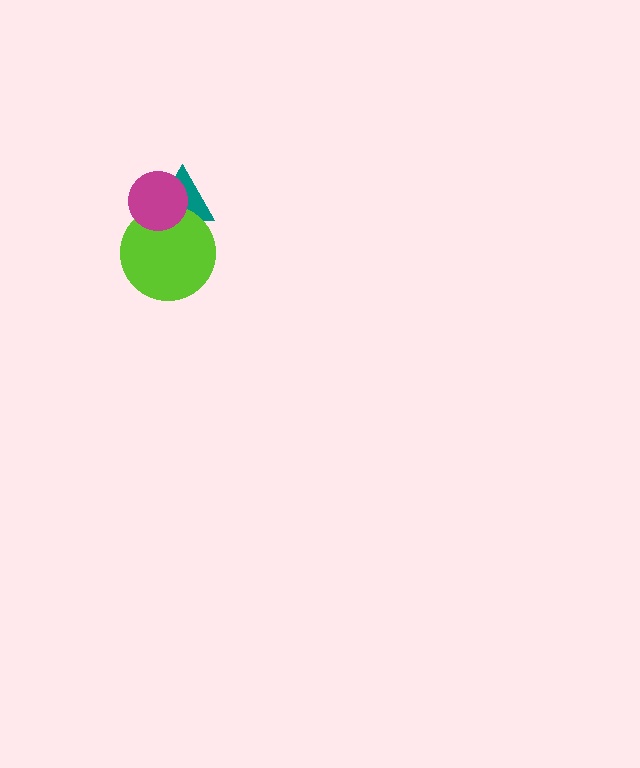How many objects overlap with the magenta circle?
2 objects overlap with the magenta circle.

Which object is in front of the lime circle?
The magenta circle is in front of the lime circle.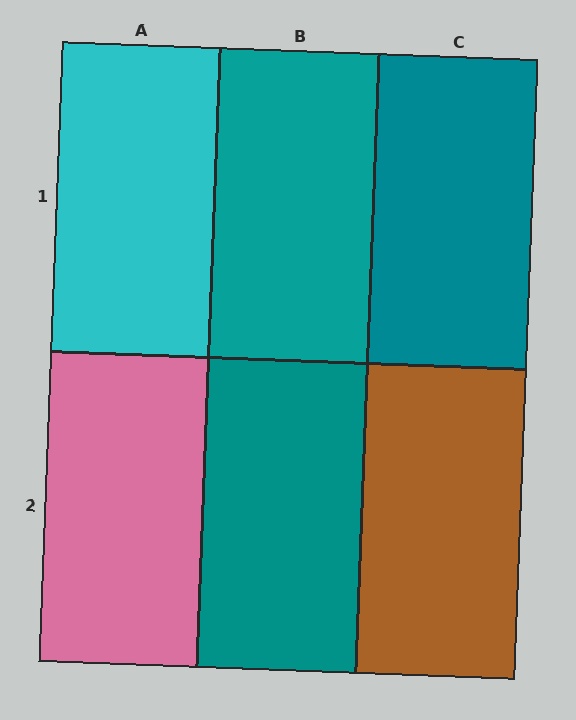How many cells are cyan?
1 cell is cyan.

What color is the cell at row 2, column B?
Teal.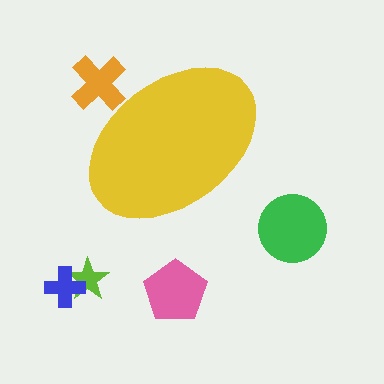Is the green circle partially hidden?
No, the green circle is fully visible.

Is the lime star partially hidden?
No, the lime star is fully visible.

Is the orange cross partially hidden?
Yes, the orange cross is partially hidden behind the yellow ellipse.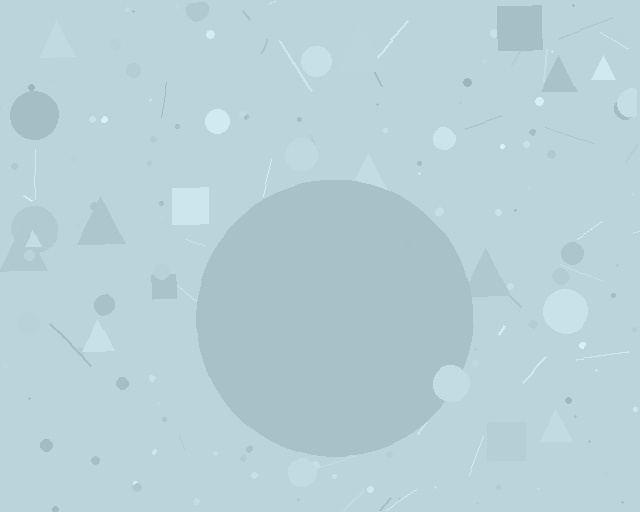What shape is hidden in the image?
A circle is hidden in the image.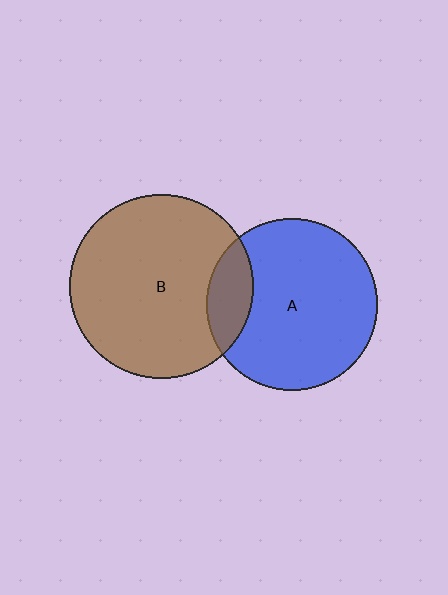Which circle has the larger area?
Circle B (brown).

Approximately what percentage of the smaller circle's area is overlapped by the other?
Approximately 15%.